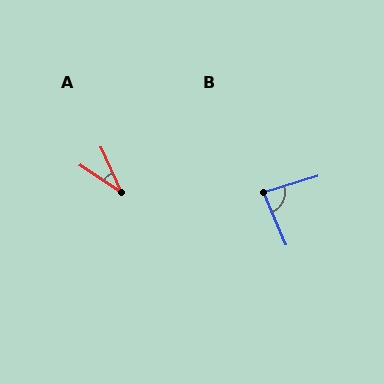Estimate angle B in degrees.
Approximately 83 degrees.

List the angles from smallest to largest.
A (33°), B (83°).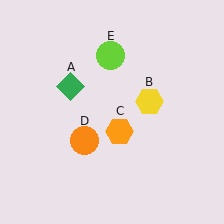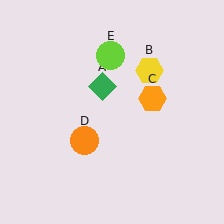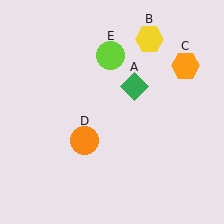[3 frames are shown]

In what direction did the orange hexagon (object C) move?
The orange hexagon (object C) moved up and to the right.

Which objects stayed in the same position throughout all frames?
Orange circle (object D) and lime circle (object E) remained stationary.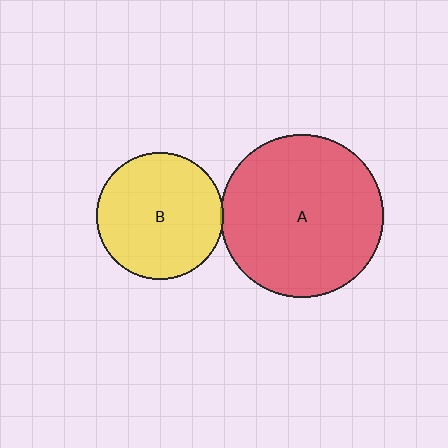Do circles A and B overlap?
Yes.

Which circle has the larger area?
Circle A (red).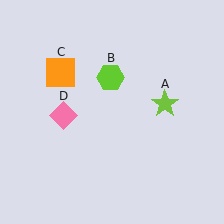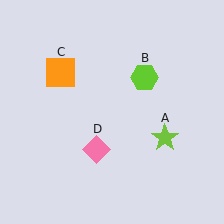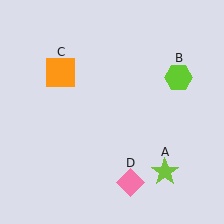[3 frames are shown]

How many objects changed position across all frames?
3 objects changed position: lime star (object A), lime hexagon (object B), pink diamond (object D).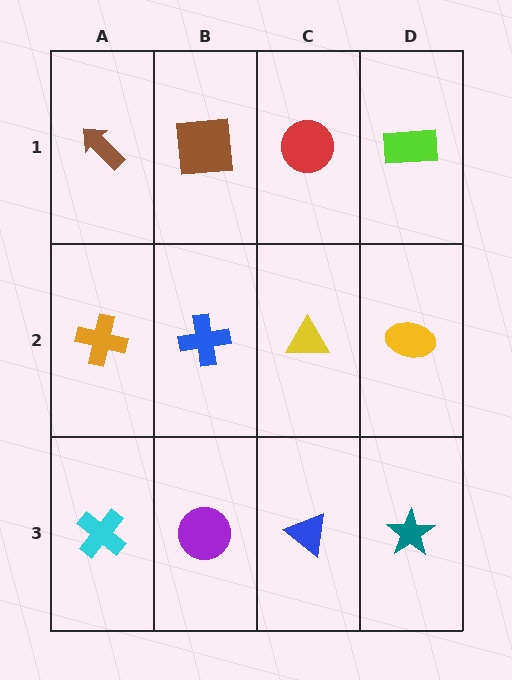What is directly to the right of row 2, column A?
A blue cross.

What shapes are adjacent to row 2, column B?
A brown square (row 1, column B), a purple circle (row 3, column B), an orange cross (row 2, column A), a yellow triangle (row 2, column C).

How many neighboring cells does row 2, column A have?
3.